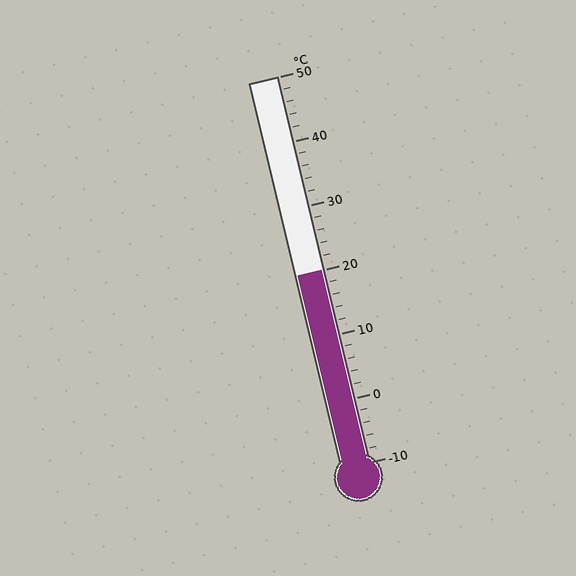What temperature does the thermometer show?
The thermometer shows approximately 20°C.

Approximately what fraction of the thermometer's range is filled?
The thermometer is filled to approximately 50% of its range.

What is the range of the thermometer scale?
The thermometer scale ranges from -10°C to 50°C.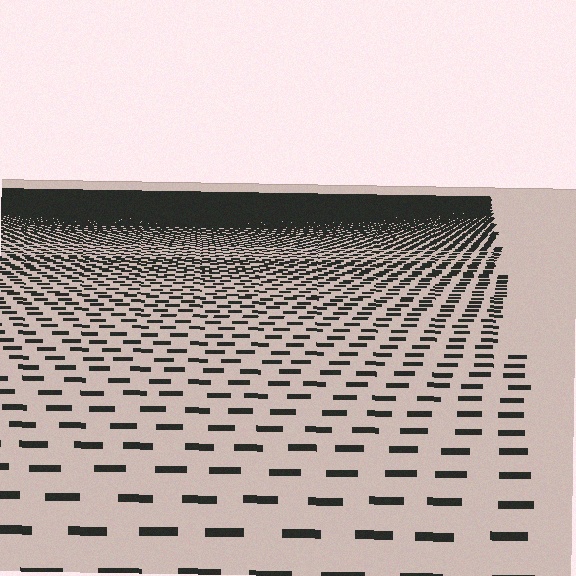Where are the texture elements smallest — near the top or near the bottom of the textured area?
Near the top.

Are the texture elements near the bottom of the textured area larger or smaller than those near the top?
Larger. Near the bottom, elements are closer to the viewer and appear at a bigger on-screen size.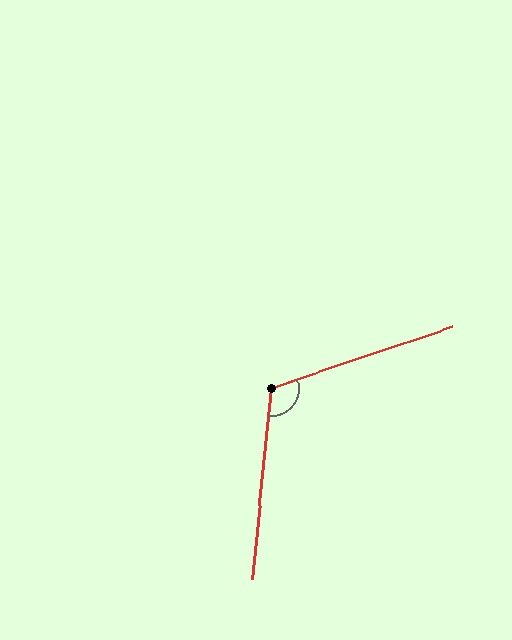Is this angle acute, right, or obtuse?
It is obtuse.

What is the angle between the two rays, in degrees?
Approximately 114 degrees.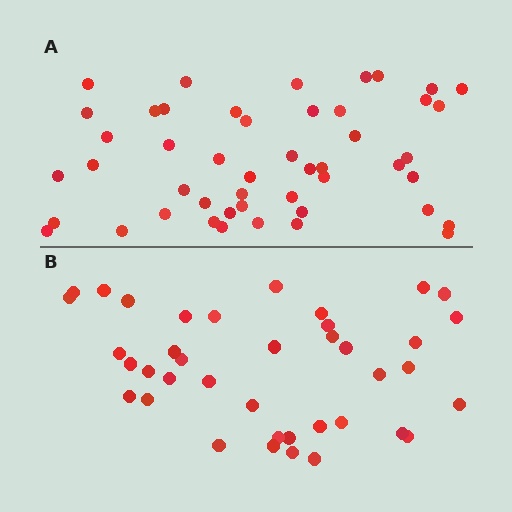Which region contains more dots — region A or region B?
Region A (the top region) has more dots.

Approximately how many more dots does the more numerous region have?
Region A has roughly 8 or so more dots than region B.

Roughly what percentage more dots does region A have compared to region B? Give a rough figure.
About 25% more.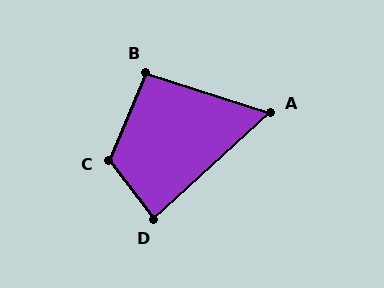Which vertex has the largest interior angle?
C, at approximately 120 degrees.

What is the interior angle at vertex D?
Approximately 85 degrees (acute).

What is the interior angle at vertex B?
Approximately 95 degrees (obtuse).